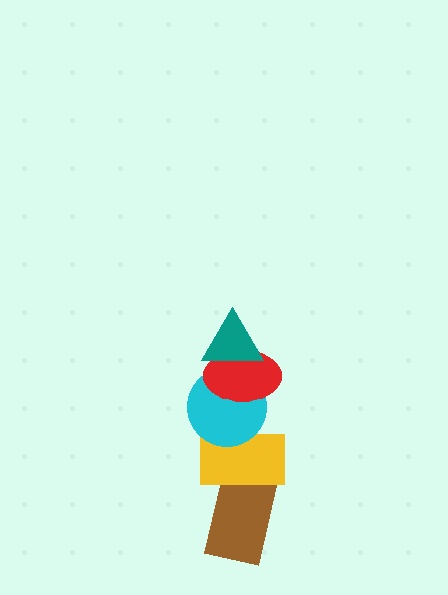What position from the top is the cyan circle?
The cyan circle is 3rd from the top.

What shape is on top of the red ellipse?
The teal triangle is on top of the red ellipse.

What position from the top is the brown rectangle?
The brown rectangle is 5th from the top.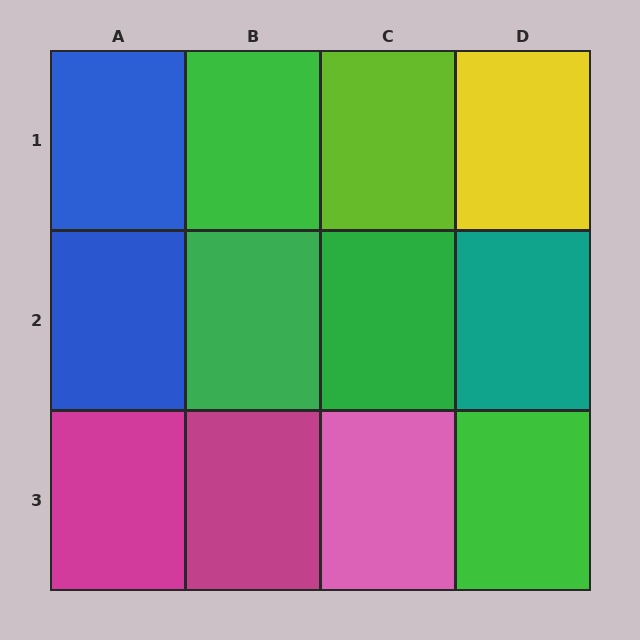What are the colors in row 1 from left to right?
Blue, green, lime, yellow.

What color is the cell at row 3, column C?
Pink.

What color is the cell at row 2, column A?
Blue.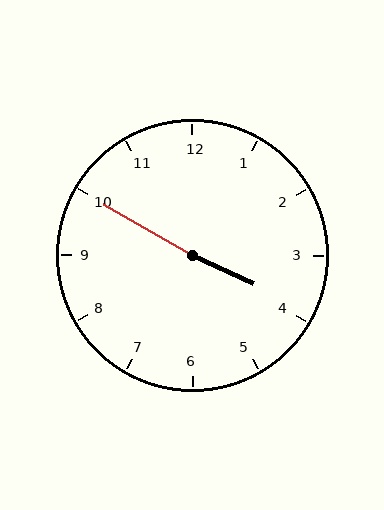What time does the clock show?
3:50.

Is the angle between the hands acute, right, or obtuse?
It is obtuse.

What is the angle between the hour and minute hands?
Approximately 175 degrees.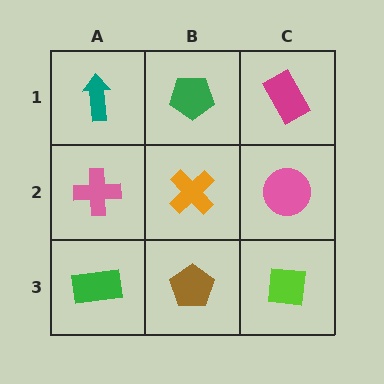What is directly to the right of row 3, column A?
A brown pentagon.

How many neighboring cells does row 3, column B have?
3.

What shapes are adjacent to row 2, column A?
A teal arrow (row 1, column A), a green rectangle (row 3, column A), an orange cross (row 2, column B).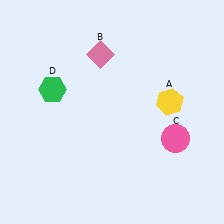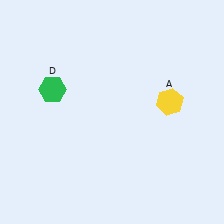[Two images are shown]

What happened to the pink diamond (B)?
The pink diamond (B) was removed in Image 2. It was in the top-left area of Image 1.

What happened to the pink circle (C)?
The pink circle (C) was removed in Image 2. It was in the bottom-right area of Image 1.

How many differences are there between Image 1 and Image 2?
There are 2 differences between the two images.